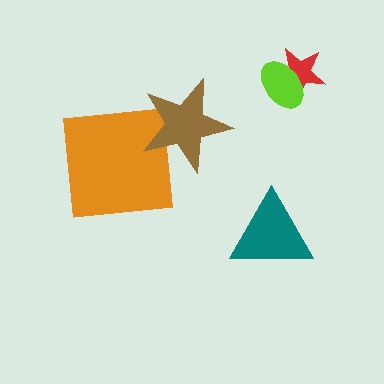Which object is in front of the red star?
The lime ellipse is in front of the red star.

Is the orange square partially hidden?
Yes, it is partially covered by another shape.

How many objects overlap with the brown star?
1 object overlaps with the brown star.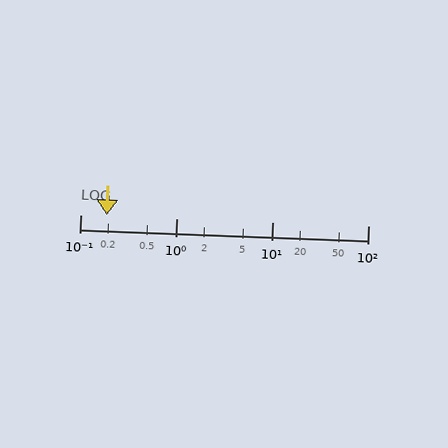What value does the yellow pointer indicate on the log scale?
The pointer indicates approximately 0.19.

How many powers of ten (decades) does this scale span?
The scale spans 3 decades, from 0.1 to 100.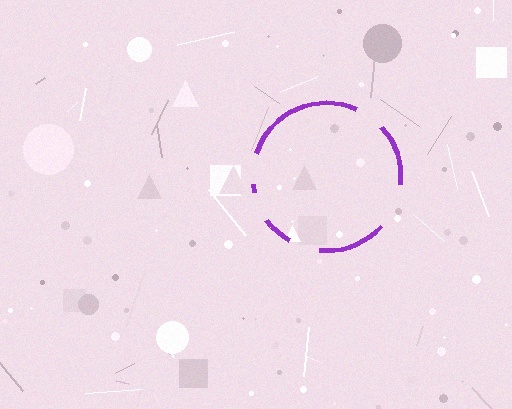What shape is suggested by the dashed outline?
The dashed outline suggests a circle.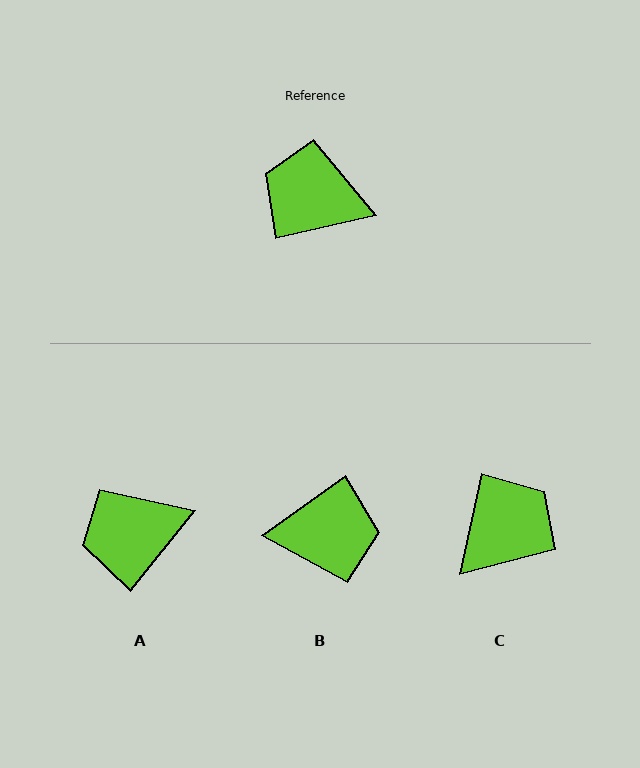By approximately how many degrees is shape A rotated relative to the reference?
Approximately 38 degrees counter-clockwise.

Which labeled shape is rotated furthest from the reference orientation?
B, about 158 degrees away.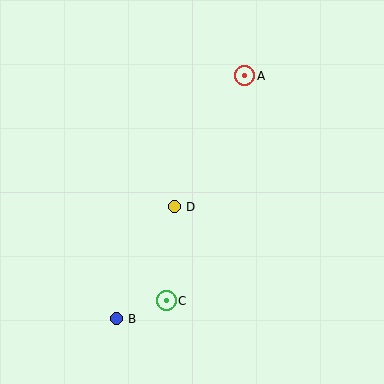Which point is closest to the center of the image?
Point D at (174, 207) is closest to the center.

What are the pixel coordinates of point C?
Point C is at (166, 301).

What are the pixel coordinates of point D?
Point D is at (174, 207).